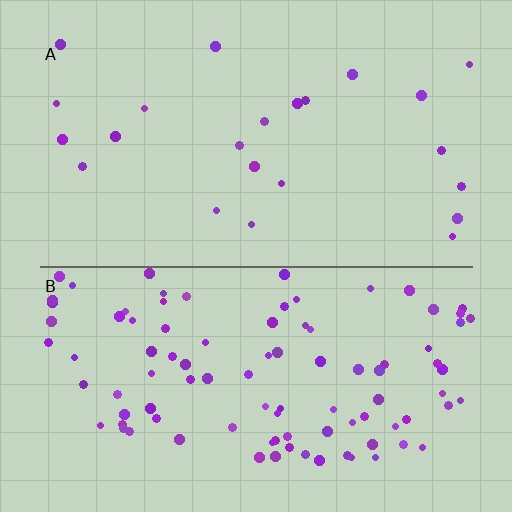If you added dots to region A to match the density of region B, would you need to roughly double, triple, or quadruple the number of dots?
Approximately quadruple.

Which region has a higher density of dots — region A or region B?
B (the bottom).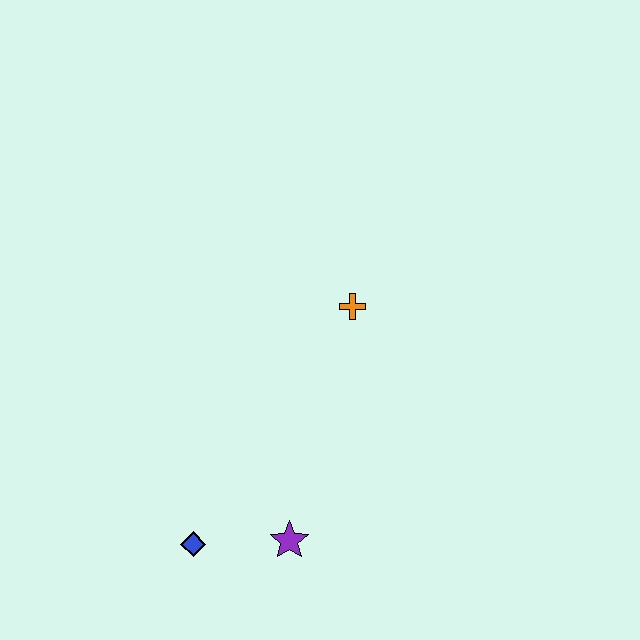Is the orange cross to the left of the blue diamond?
No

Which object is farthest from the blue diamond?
The orange cross is farthest from the blue diamond.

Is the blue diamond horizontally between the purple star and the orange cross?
No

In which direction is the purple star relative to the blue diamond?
The purple star is to the right of the blue diamond.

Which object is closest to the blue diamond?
The purple star is closest to the blue diamond.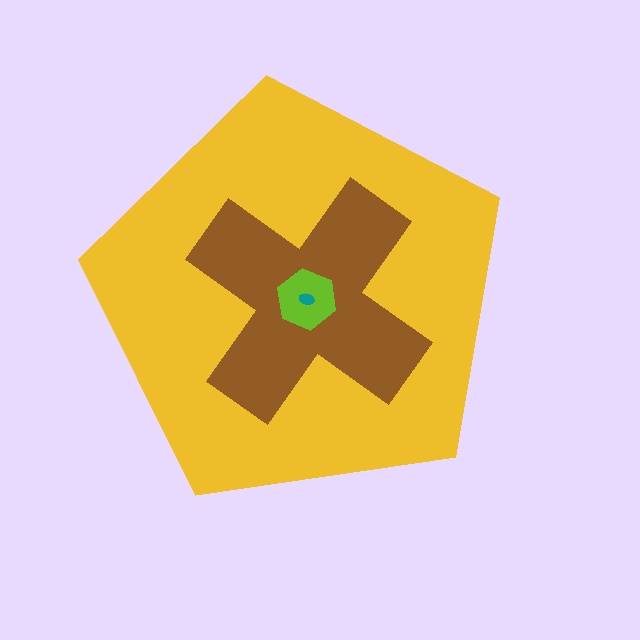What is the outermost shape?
The yellow pentagon.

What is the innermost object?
The teal ellipse.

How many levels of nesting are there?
4.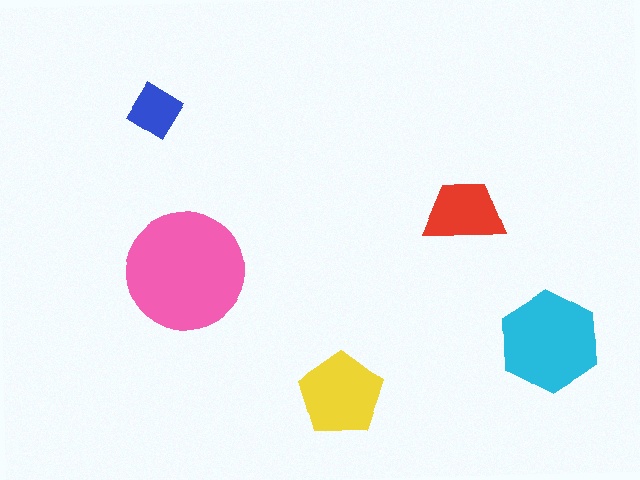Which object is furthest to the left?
The blue diamond is leftmost.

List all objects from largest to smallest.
The pink circle, the cyan hexagon, the yellow pentagon, the red trapezoid, the blue diamond.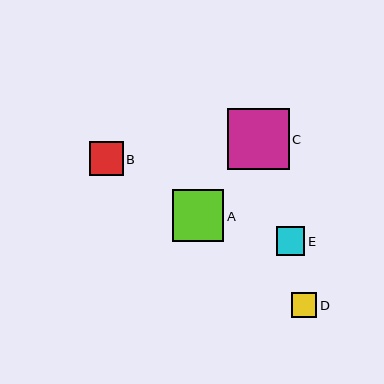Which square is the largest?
Square C is the largest with a size of approximately 61 pixels.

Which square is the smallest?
Square D is the smallest with a size of approximately 26 pixels.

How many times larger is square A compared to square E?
Square A is approximately 1.8 times the size of square E.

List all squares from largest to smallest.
From largest to smallest: C, A, B, E, D.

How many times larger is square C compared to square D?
Square C is approximately 2.4 times the size of square D.